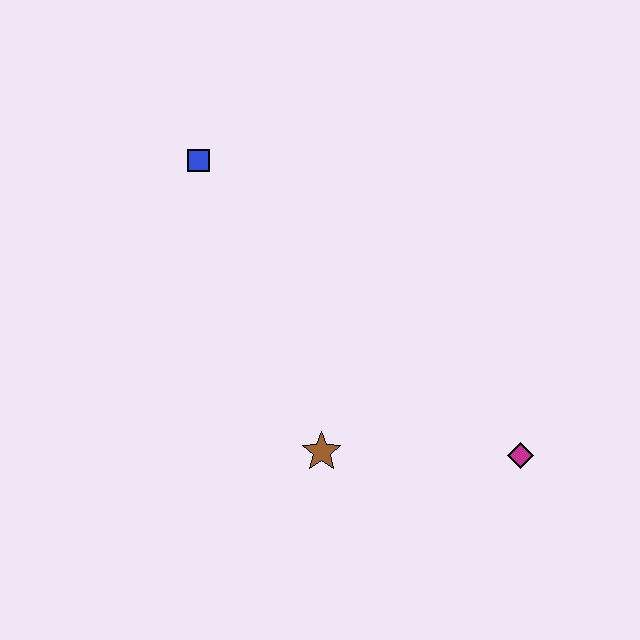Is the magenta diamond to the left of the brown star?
No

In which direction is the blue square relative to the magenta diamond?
The blue square is to the left of the magenta diamond.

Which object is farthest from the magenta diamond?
The blue square is farthest from the magenta diamond.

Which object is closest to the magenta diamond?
The brown star is closest to the magenta diamond.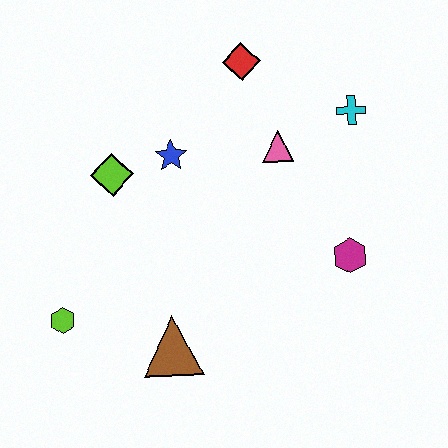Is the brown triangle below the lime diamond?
Yes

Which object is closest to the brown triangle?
The lime hexagon is closest to the brown triangle.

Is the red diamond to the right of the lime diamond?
Yes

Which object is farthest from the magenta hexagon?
The lime hexagon is farthest from the magenta hexagon.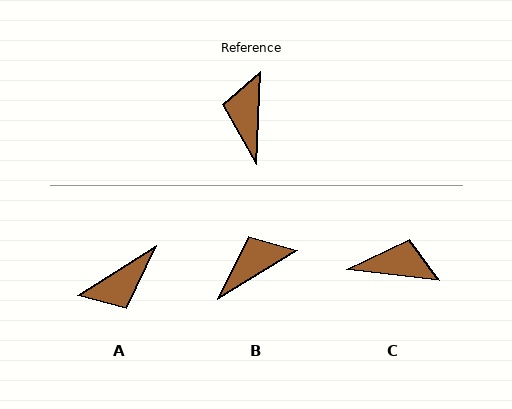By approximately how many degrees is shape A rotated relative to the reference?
Approximately 125 degrees counter-clockwise.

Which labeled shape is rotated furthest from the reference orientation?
A, about 125 degrees away.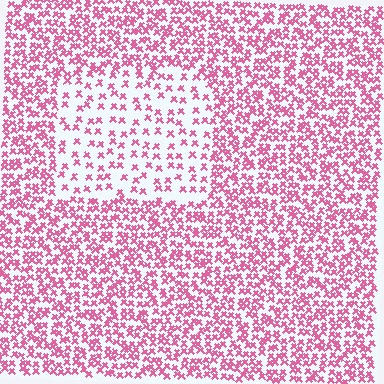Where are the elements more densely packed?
The elements are more densely packed outside the rectangle boundary.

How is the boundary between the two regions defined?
The boundary is defined by a change in element density (approximately 2.3x ratio). All elements are the same color, size, and shape.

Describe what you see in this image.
The image contains small pink elements arranged at two different densities. A rectangle-shaped region is visible where the elements are less densely packed than the surrounding area.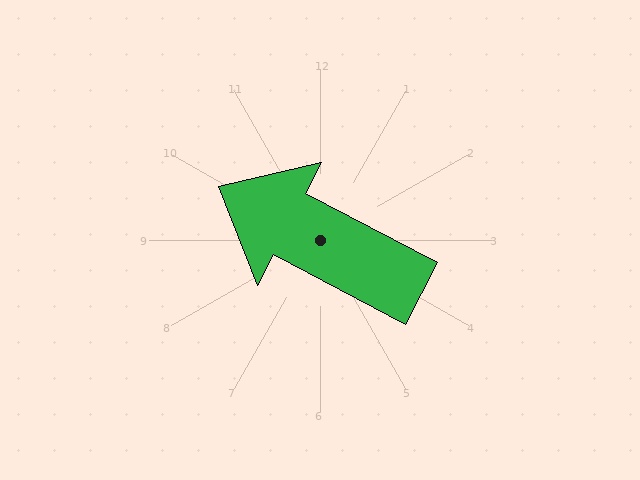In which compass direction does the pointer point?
Northwest.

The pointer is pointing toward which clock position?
Roughly 10 o'clock.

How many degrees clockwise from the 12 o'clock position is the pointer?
Approximately 298 degrees.